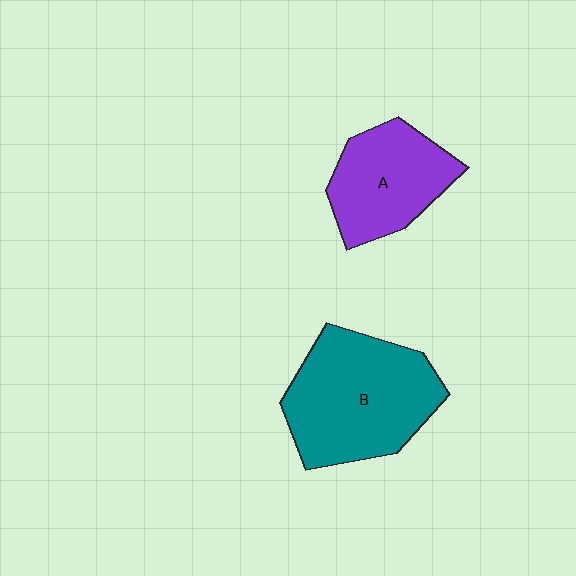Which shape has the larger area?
Shape B (teal).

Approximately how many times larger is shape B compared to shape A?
Approximately 1.5 times.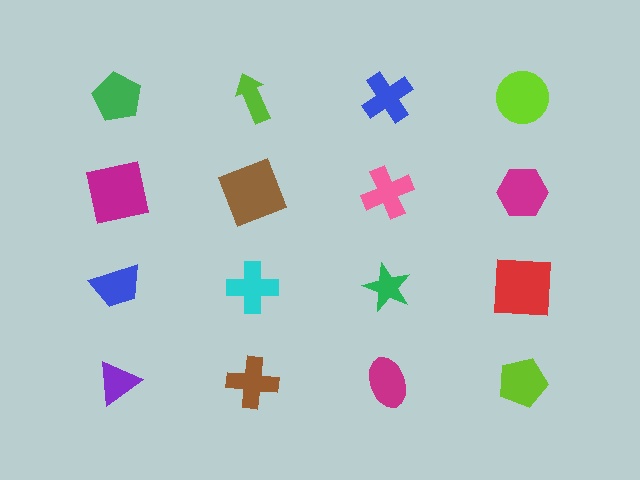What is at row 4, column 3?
A magenta ellipse.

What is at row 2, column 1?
A magenta square.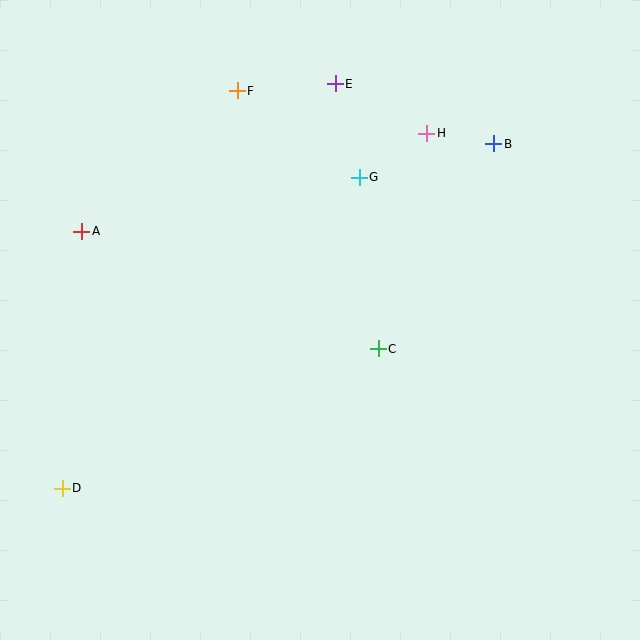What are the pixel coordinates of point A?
Point A is at (82, 231).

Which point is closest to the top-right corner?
Point B is closest to the top-right corner.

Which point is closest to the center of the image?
Point C at (378, 349) is closest to the center.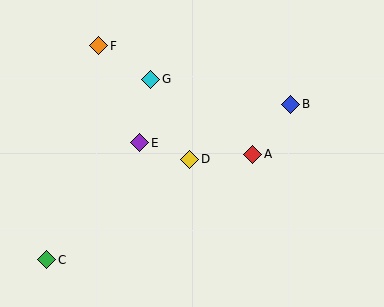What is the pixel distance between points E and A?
The distance between E and A is 114 pixels.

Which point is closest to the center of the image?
Point D at (190, 159) is closest to the center.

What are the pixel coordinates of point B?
Point B is at (291, 104).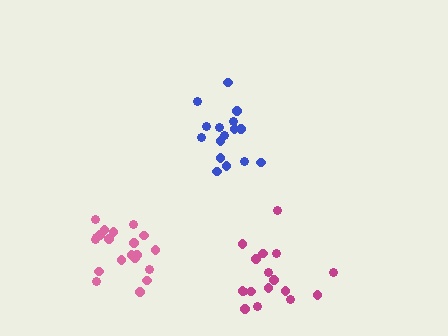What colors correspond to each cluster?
The clusters are colored: magenta, pink, blue.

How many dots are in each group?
Group 1: 17 dots, Group 2: 20 dots, Group 3: 16 dots (53 total).